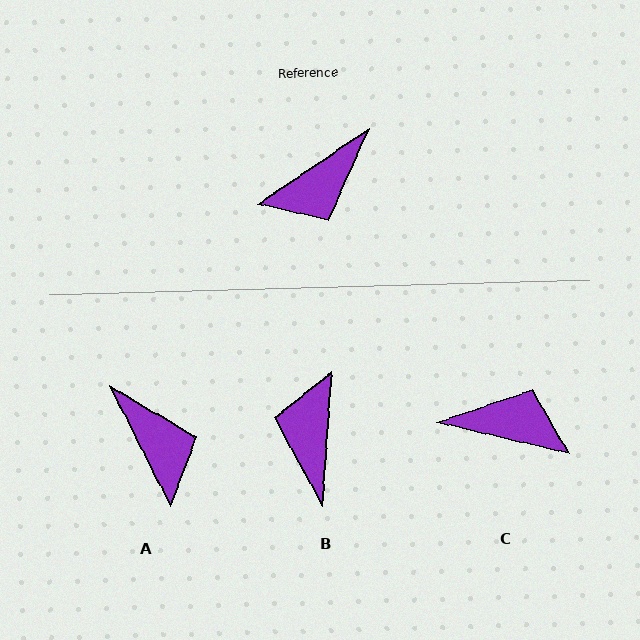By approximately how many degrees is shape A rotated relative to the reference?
Approximately 83 degrees counter-clockwise.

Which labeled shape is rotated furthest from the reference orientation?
C, about 133 degrees away.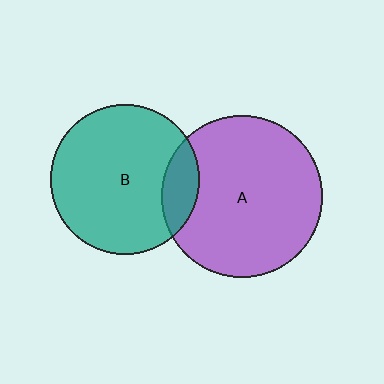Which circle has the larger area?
Circle A (purple).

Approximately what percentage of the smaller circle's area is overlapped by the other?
Approximately 15%.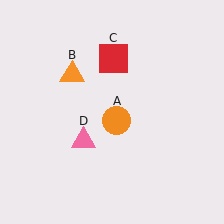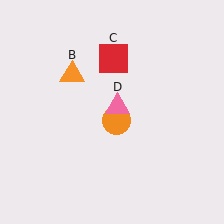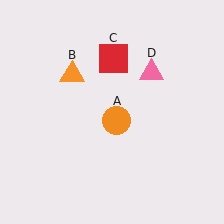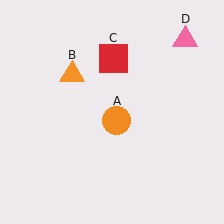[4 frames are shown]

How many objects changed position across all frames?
1 object changed position: pink triangle (object D).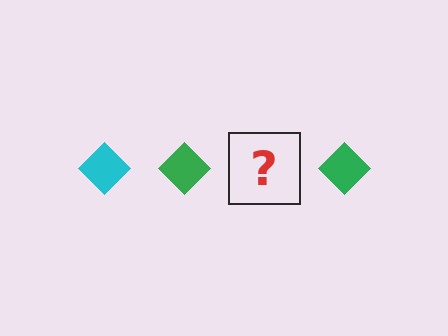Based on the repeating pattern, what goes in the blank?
The blank should be a cyan diamond.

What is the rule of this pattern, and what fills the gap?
The rule is that the pattern cycles through cyan, green diamonds. The gap should be filled with a cyan diamond.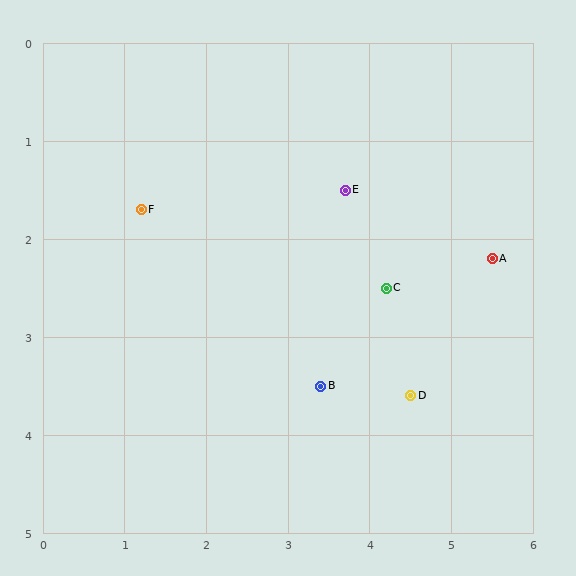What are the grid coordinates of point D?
Point D is at approximately (4.5, 3.6).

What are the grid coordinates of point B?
Point B is at approximately (3.4, 3.5).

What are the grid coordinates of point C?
Point C is at approximately (4.2, 2.5).